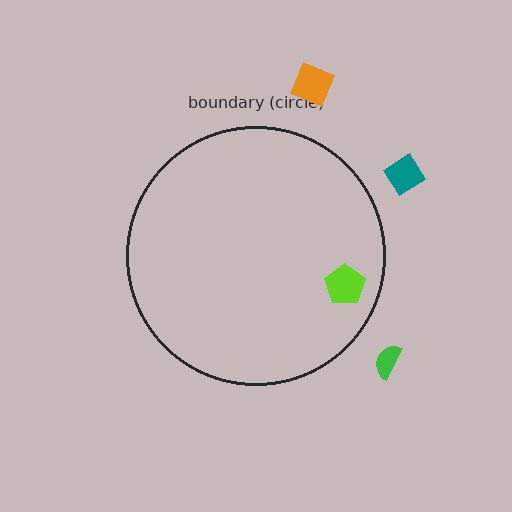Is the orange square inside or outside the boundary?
Outside.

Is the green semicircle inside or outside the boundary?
Outside.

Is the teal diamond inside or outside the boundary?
Outside.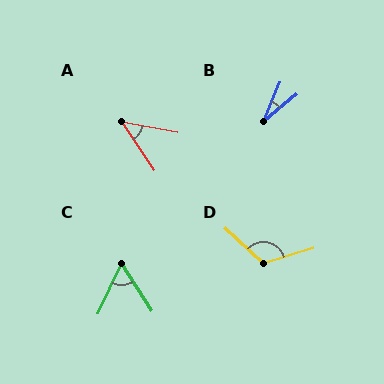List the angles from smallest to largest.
B (28°), A (45°), C (58°), D (120°).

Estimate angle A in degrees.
Approximately 45 degrees.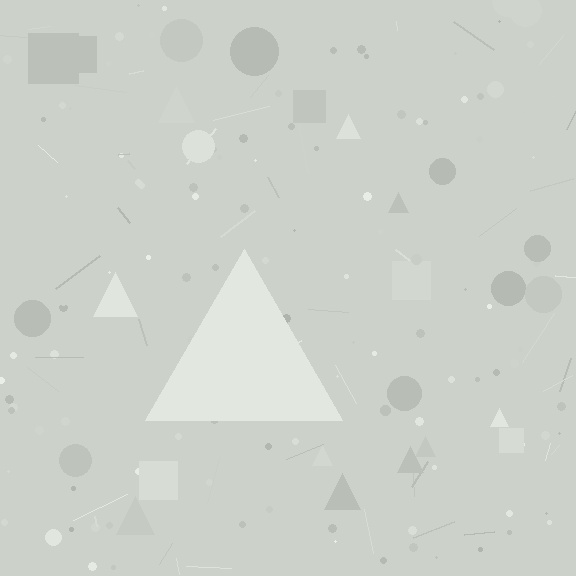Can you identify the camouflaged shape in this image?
The camouflaged shape is a triangle.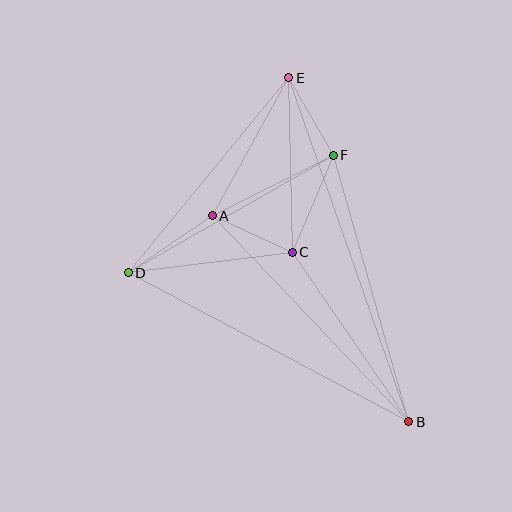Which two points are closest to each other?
Points A and C are closest to each other.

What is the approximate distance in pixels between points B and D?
The distance between B and D is approximately 318 pixels.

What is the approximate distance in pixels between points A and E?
The distance between A and E is approximately 158 pixels.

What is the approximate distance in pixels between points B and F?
The distance between B and F is approximately 277 pixels.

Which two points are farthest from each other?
Points B and E are farthest from each other.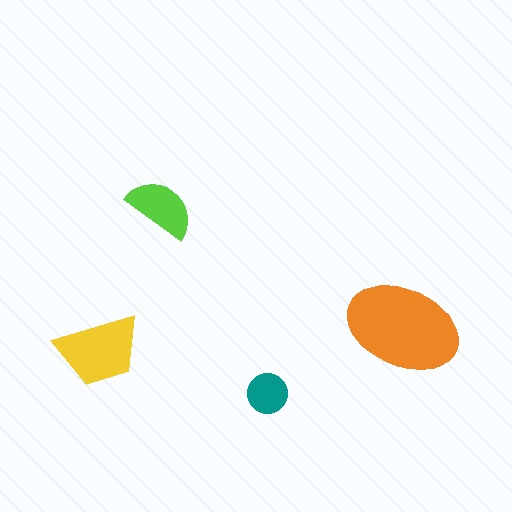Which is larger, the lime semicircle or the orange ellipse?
The orange ellipse.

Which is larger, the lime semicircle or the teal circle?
The lime semicircle.